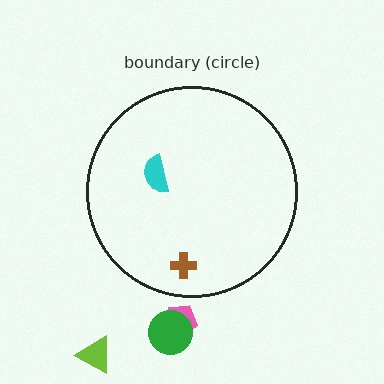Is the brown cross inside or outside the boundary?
Inside.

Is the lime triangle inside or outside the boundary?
Outside.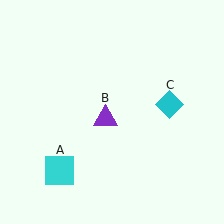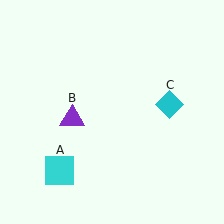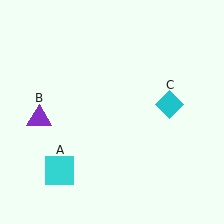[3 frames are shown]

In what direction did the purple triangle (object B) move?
The purple triangle (object B) moved left.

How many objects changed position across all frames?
1 object changed position: purple triangle (object B).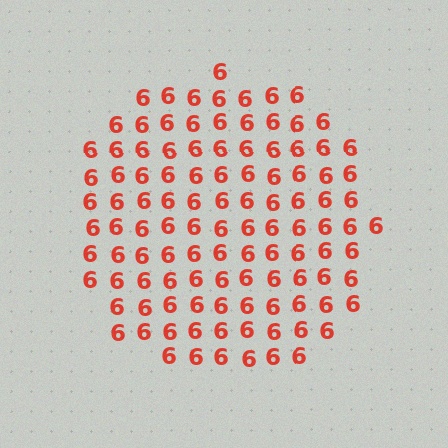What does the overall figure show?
The overall figure shows a circle.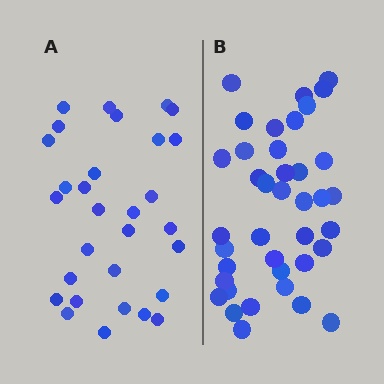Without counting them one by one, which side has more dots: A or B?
Region B (the right region) has more dots.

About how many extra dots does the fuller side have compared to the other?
Region B has roughly 8 or so more dots than region A.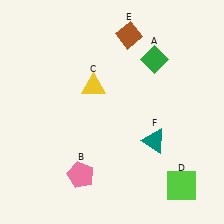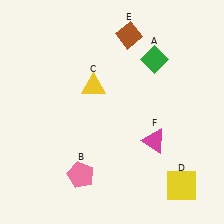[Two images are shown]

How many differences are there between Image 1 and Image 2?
There are 2 differences between the two images.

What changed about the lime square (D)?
In Image 1, D is lime. In Image 2, it changed to yellow.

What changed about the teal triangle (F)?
In Image 1, F is teal. In Image 2, it changed to magenta.